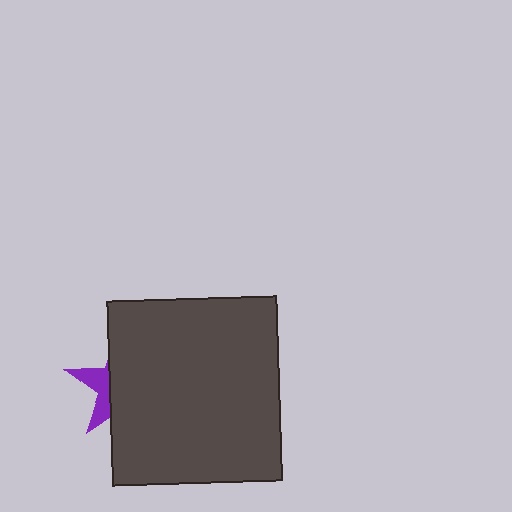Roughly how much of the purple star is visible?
A small part of it is visible (roughly 31%).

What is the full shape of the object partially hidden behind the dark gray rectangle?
The partially hidden object is a purple star.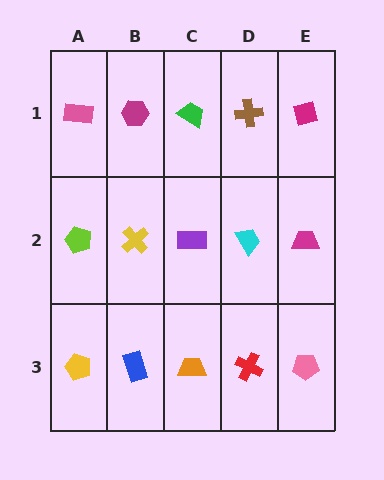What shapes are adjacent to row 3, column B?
A yellow cross (row 2, column B), a yellow pentagon (row 3, column A), an orange trapezoid (row 3, column C).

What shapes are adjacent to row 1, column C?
A purple rectangle (row 2, column C), a magenta hexagon (row 1, column B), a brown cross (row 1, column D).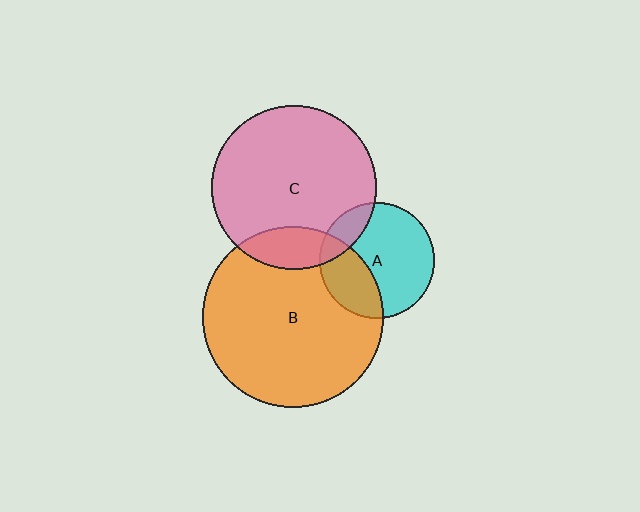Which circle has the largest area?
Circle B (orange).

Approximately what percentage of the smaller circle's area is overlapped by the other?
Approximately 15%.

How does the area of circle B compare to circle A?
Approximately 2.4 times.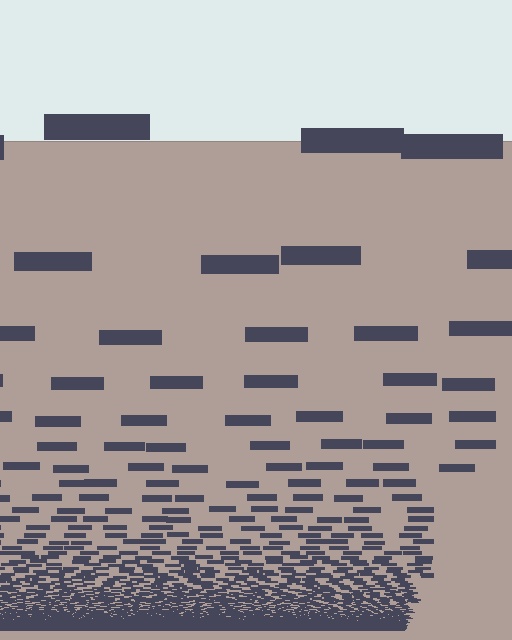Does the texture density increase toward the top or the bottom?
Density increases toward the bottom.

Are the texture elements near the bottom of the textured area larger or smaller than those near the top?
Smaller. The gradient is inverted — elements near the bottom are smaller and denser.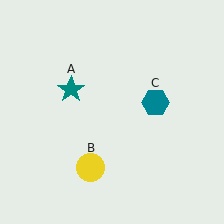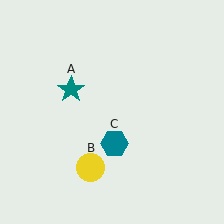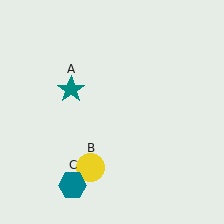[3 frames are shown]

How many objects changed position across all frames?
1 object changed position: teal hexagon (object C).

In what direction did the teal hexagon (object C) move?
The teal hexagon (object C) moved down and to the left.